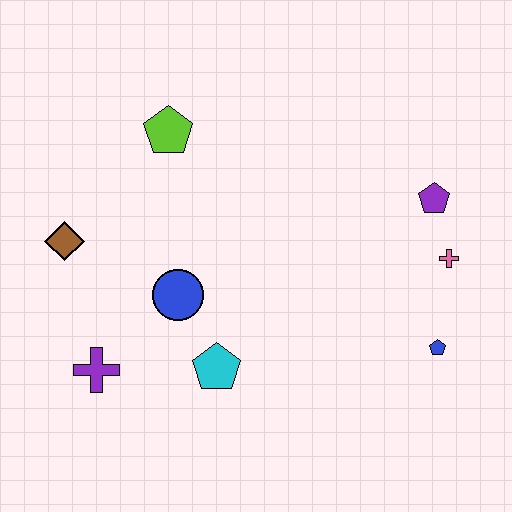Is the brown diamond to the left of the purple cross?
Yes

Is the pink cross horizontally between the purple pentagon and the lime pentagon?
No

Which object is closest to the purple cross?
The blue circle is closest to the purple cross.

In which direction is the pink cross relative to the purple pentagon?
The pink cross is below the purple pentagon.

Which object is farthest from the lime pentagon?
The blue pentagon is farthest from the lime pentagon.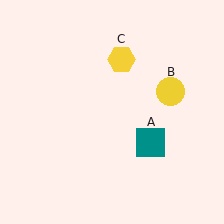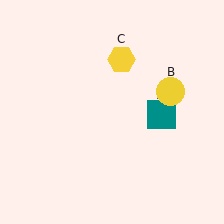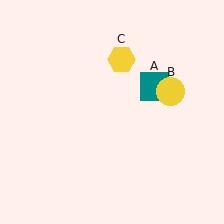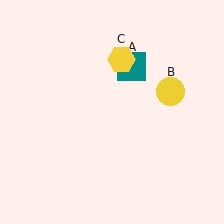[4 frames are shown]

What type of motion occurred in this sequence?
The teal square (object A) rotated counterclockwise around the center of the scene.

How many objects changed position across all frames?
1 object changed position: teal square (object A).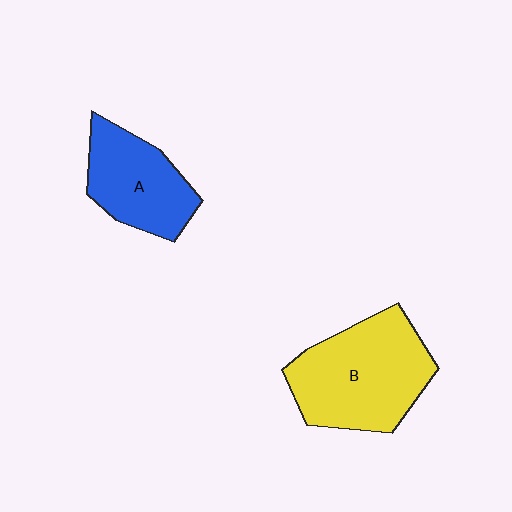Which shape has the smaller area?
Shape A (blue).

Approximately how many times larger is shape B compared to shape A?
Approximately 1.5 times.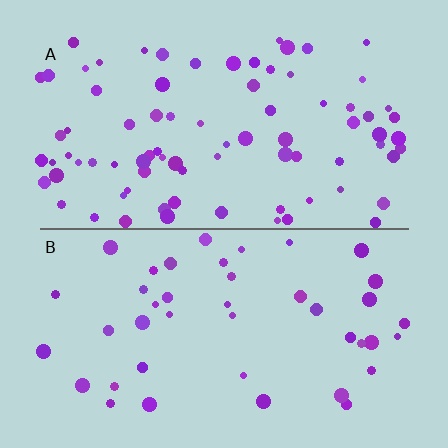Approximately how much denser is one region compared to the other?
Approximately 1.9× — region A over region B.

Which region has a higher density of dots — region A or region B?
A (the top).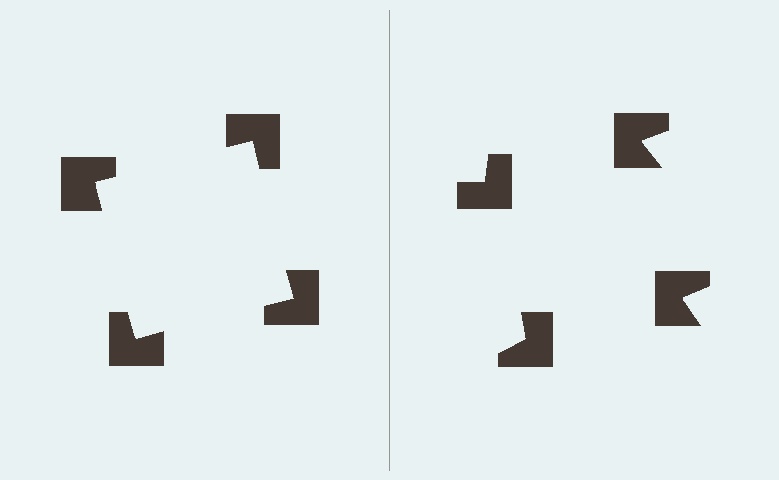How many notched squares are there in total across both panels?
8 — 4 on each side.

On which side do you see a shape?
An illusory square appears on the left side. On the right side the wedge cuts are rotated, so no coherent shape forms.